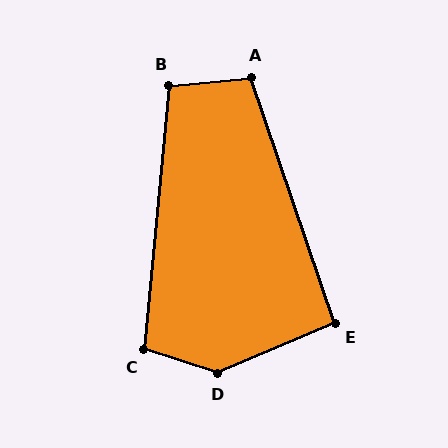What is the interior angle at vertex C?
Approximately 102 degrees (obtuse).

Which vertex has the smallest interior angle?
E, at approximately 94 degrees.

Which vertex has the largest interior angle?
D, at approximately 140 degrees.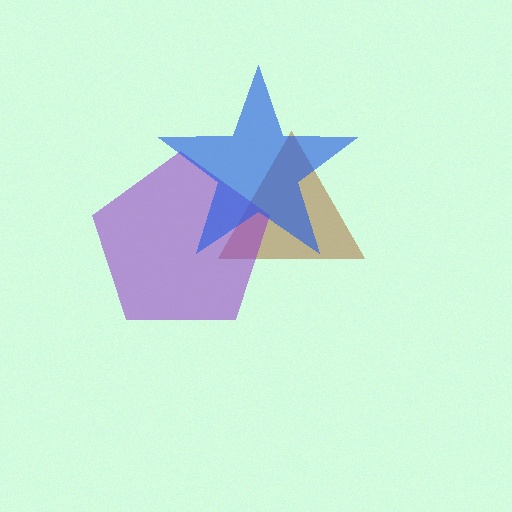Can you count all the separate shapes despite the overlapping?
Yes, there are 3 separate shapes.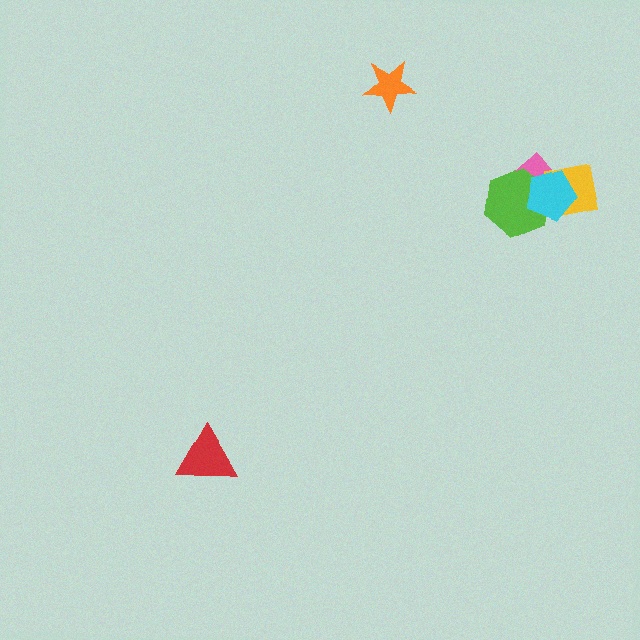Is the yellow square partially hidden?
Yes, it is partially covered by another shape.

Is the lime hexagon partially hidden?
Yes, it is partially covered by another shape.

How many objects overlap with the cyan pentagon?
3 objects overlap with the cyan pentagon.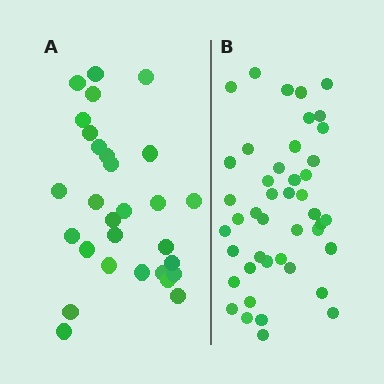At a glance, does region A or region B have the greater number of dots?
Region B (the right region) has more dots.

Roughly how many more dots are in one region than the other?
Region B has approximately 15 more dots than region A.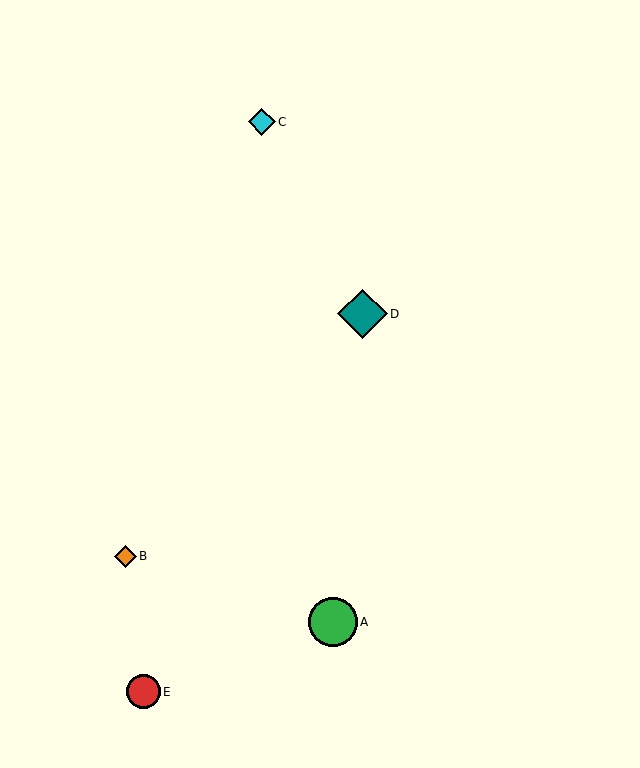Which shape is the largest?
The teal diamond (labeled D) is the largest.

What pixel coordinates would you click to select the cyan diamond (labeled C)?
Click at (262, 122) to select the cyan diamond C.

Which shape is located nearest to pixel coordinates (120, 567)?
The orange diamond (labeled B) at (126, 556) is nearest to that location.